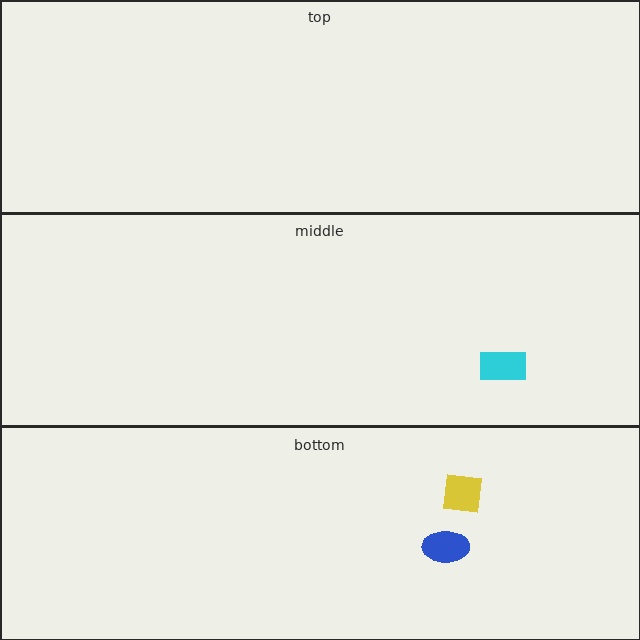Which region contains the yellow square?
The bottom region.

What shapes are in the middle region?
The cyan rectangle.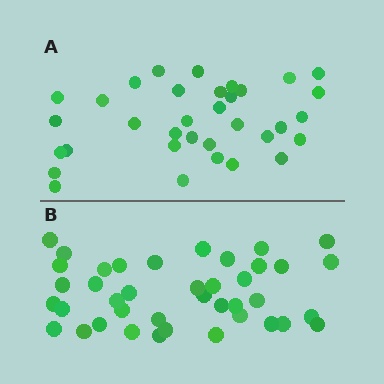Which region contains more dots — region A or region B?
Region B (the bottom region) has more dots.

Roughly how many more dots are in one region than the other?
Region B has about 6 more dots than region A.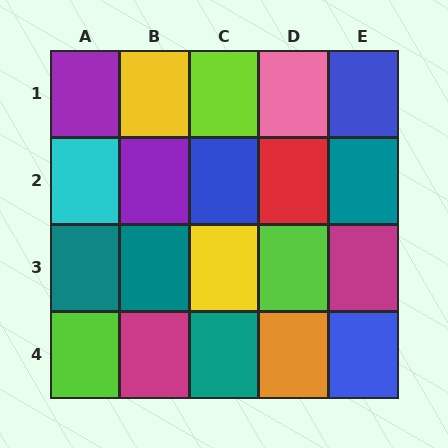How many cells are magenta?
2 cells are magenta.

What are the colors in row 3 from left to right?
Teal, teal, yellow, lime, magenta.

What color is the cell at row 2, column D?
Red.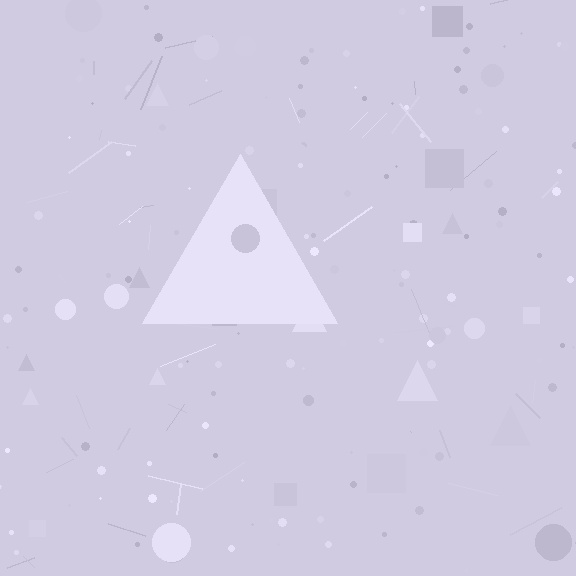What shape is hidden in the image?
A triangle is hidden in the image.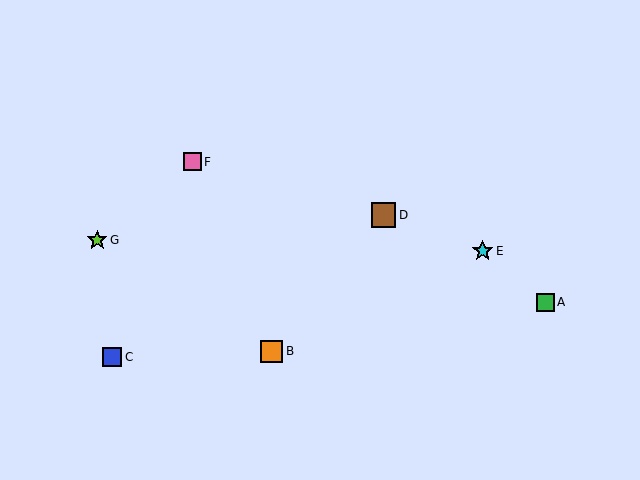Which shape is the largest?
The brown square (labeled D) is the largest.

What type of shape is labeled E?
Shape E is a cyan star.